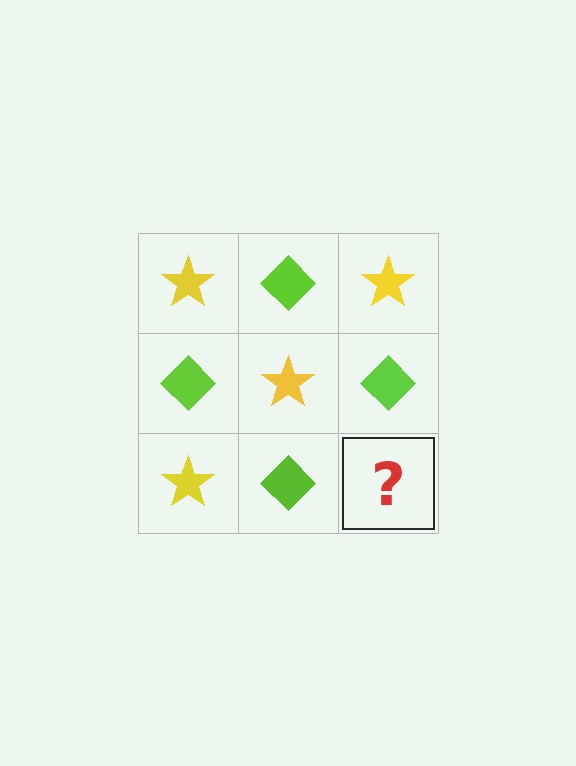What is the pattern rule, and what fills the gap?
The rule is that it alternates yellow star and lime diamond in a checkerboard pattern. The gap should be filled with a yellow star.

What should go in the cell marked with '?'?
The missing cell should contain a yellow star.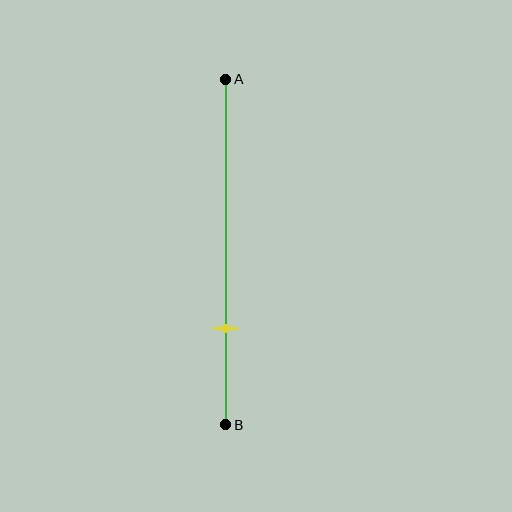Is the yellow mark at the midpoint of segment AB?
No, the mark is at about 70% from A, not at the 50% midpoint.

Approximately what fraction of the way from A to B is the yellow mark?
The yellow mark is approximately 70% of the way from A to B.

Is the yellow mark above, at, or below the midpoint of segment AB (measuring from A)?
The yellow mark is below the midpoint of segment AB.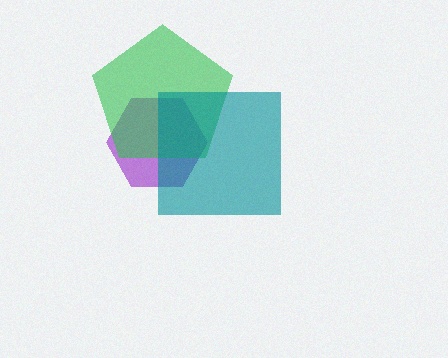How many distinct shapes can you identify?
There are 3 distinct shapes: a purple hexagon, a green pentagon, a teal square.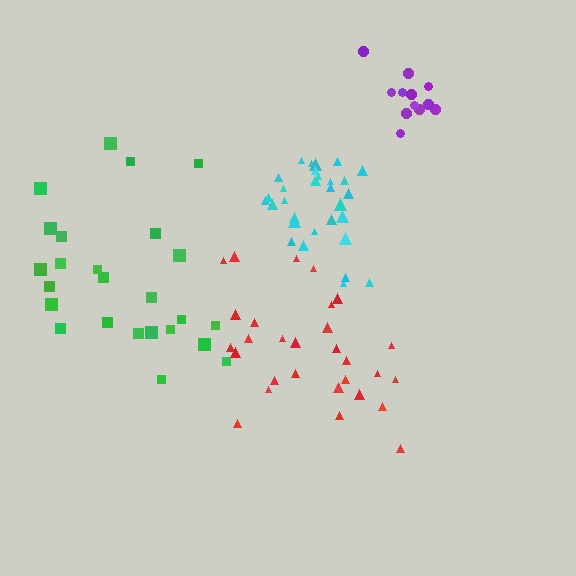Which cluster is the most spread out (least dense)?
Green.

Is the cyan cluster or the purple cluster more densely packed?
Cyan.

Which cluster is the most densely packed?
Cyan.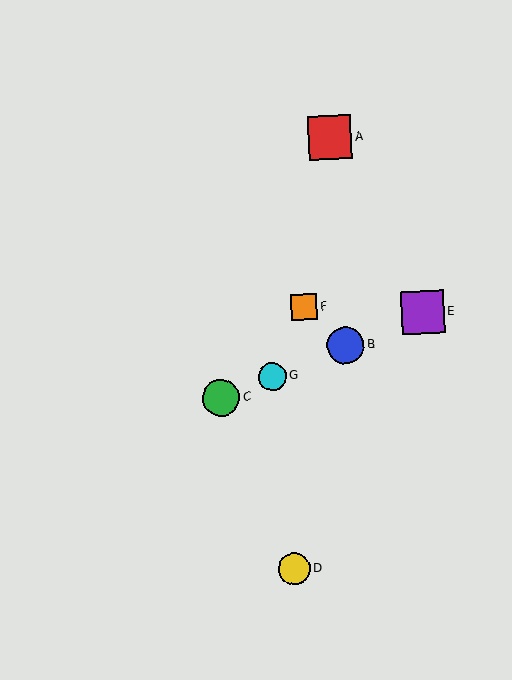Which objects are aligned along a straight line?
Objects B, C, E, G are aligned along a straight line.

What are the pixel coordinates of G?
Object G is at (272, 376).